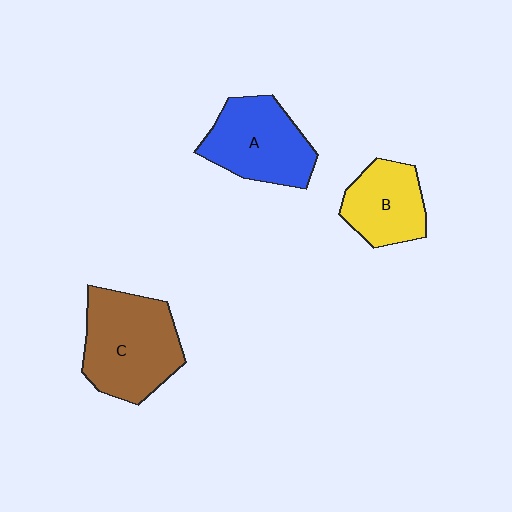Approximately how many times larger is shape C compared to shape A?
Approximately 1.2 times.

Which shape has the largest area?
Shape C (brown).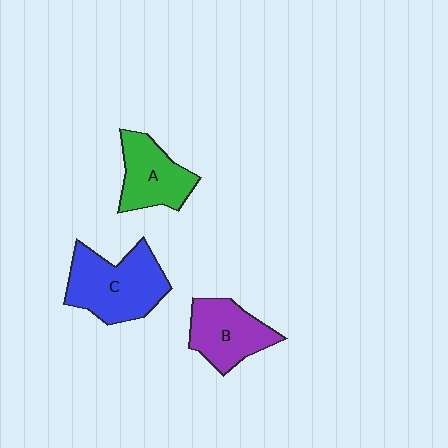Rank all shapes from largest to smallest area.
From largest to smallest: C (blue), B (purple), A (green).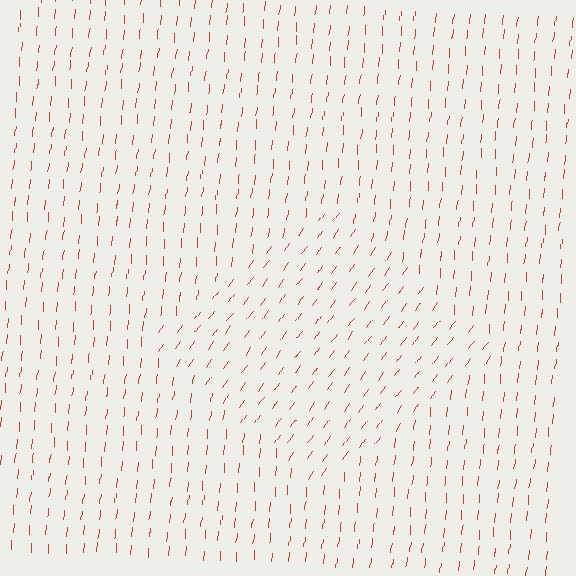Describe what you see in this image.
The image is filled with small red line segments. A diamond region in the image has lines oriented differently from the surrounding lines, creating a visible texture boundary.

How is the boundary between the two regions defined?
The boundary is defined purely by a change in line orientation (approximately 31 degrees difference). All lines are the same color and thickness.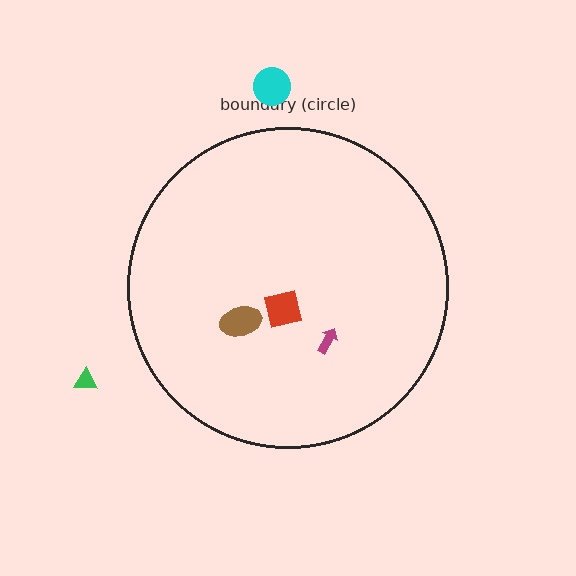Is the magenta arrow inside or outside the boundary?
Inside.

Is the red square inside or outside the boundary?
Inside.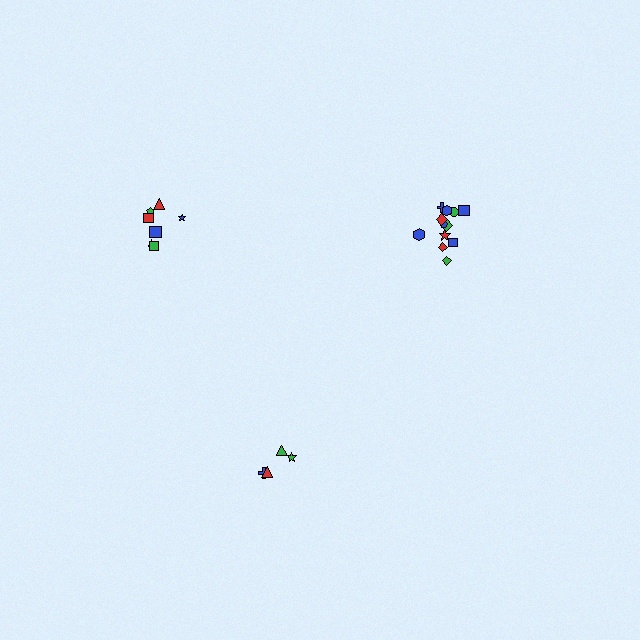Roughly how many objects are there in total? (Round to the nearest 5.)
Roughly 25 objects in total.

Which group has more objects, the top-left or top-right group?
The top-right group.